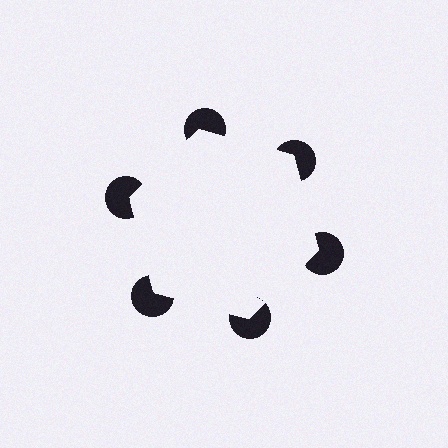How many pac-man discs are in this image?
There are 6 — one at each vertex of the illusory hexagon.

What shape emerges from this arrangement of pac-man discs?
An illusory hexagon — its edges are inferred from the aligned wedge cuts in the pac-man discs, not physically drawn.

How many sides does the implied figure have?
6 sides.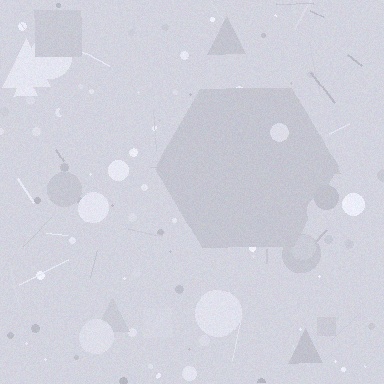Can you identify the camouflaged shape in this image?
The camouflaged shape is a hexagon.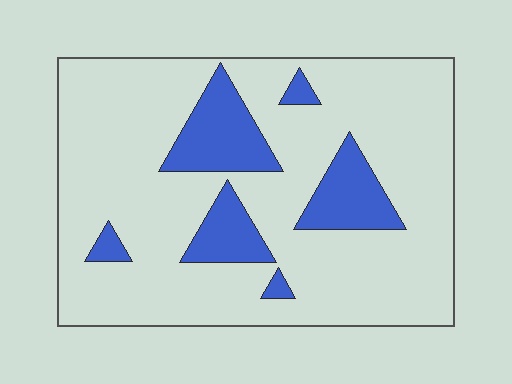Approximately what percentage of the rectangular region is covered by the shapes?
Approximately 20%.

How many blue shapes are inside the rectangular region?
6.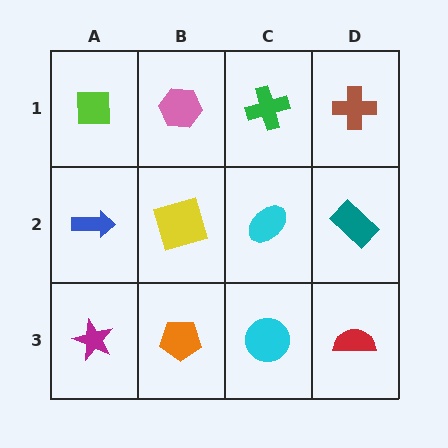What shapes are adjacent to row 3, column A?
A blue arrow (row 2, column A), an orange pentagon (row 3, column B).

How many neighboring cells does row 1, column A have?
2.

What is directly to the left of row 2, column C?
A yellow square.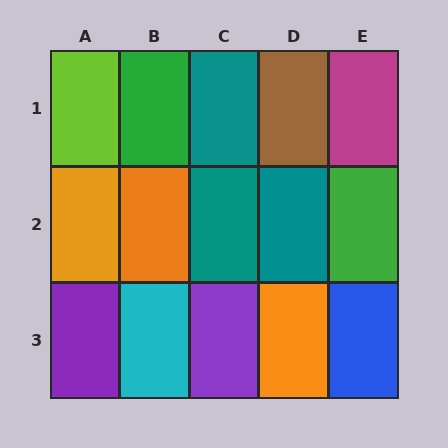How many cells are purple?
2 cells are purple.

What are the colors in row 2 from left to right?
Orange, orange, teal, teal, green.